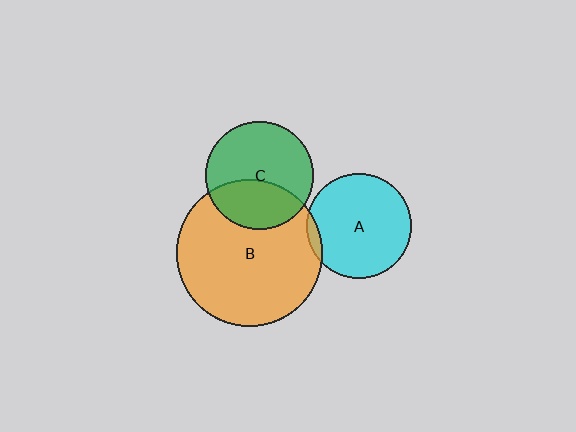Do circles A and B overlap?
Yes.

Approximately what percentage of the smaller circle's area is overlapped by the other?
Approximately 5%.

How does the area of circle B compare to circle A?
Approximately 2.0 times.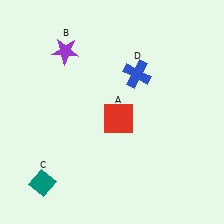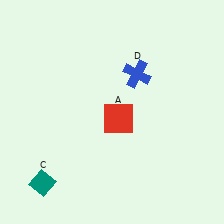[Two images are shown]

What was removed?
The purple star (B) was removed in Image 2.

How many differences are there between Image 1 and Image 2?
There is 1 difference between the two images.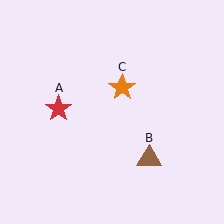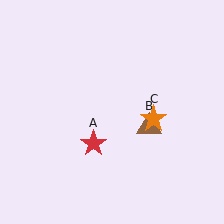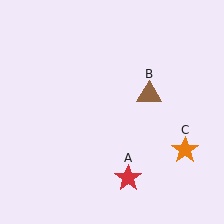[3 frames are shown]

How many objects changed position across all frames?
3 objects changed position: red star (object A), brown triangle (object B), orange star (object C).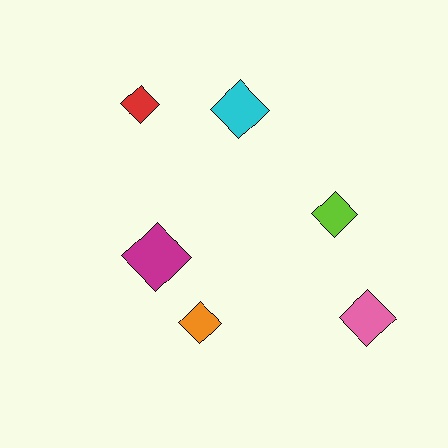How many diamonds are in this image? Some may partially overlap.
There are 6 diamonds.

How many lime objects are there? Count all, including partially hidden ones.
There is 1 lime object.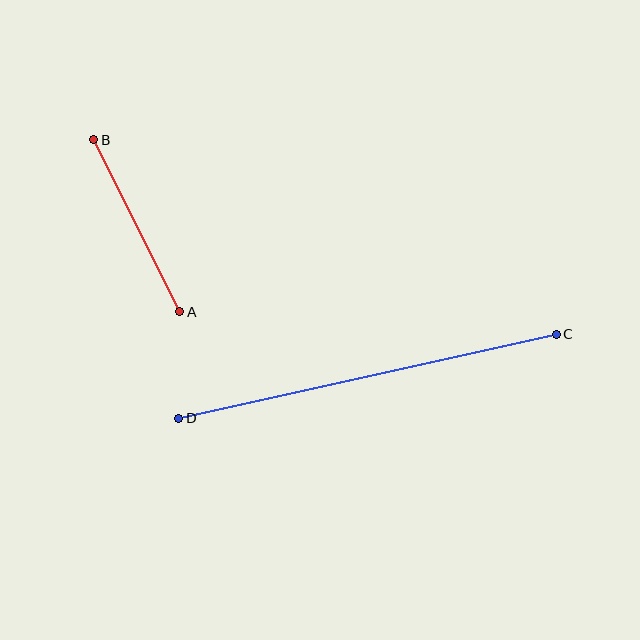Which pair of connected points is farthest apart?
Points C and D are farthest apart.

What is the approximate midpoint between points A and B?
The midpoint is at approximately (137, 226) pixels.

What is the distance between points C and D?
The distance is approximately 386 pixels.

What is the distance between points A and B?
The distance is approximately 192 pixels.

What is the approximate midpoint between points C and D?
The midpoint is at approximately (368, 376) pixels.